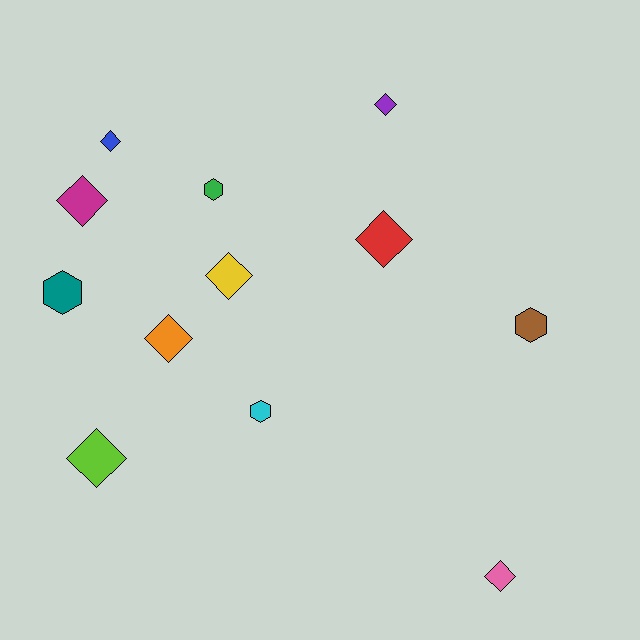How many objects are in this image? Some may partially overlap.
There are 12 objects.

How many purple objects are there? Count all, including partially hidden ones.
There is 1 purple object.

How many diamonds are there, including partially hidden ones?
There are 8 diamonds.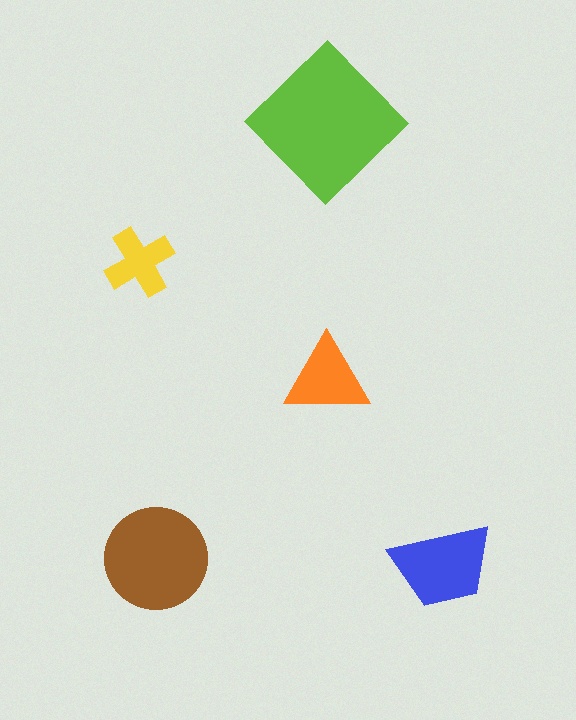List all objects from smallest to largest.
The yellow cross, the orange triangle, the blue trapezoid, the brown circle, the lime diamond.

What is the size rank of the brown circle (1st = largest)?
2nd.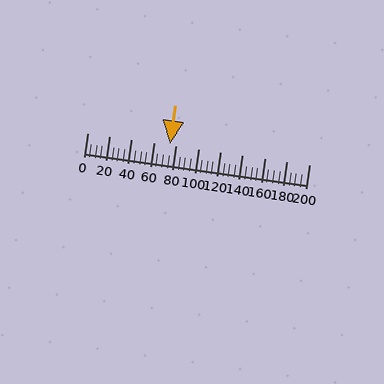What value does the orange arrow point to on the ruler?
The orange arrow points to approximately 74.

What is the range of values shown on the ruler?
The ruler shows values from 0 to 200.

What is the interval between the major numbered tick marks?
The major tick marks are spaced 20 units apart.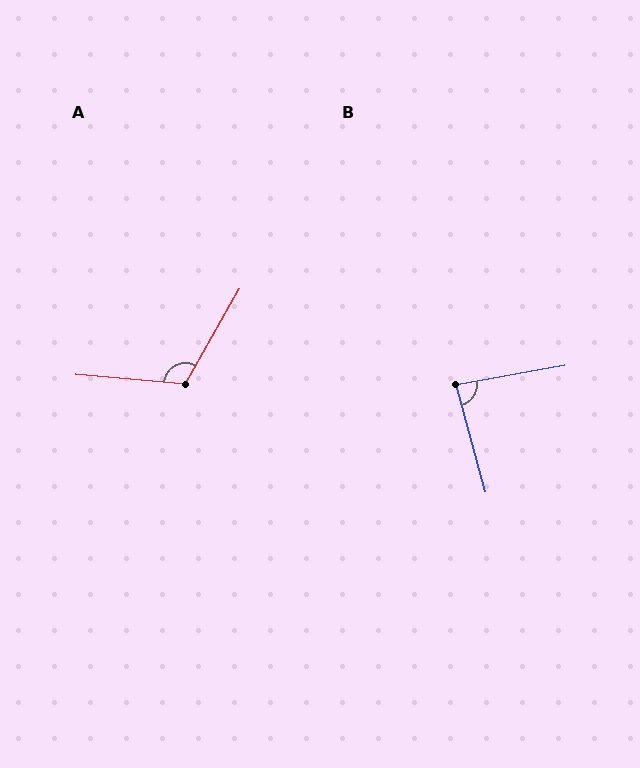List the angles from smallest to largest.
B (85°), A (115°).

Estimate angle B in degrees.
Approximately 85 degrees.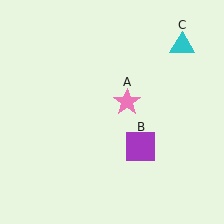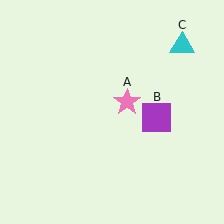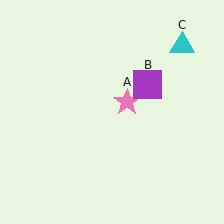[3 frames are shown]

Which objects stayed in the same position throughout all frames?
Pink star (object A) and cyan triangle (object C) remained stationary.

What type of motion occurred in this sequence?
The purple square (object B) rotated counterclockwise around the center of the scene.